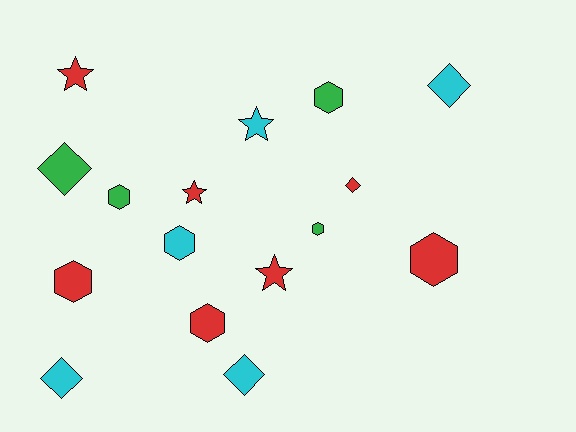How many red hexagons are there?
There are 3 red hexagons.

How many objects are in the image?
There are 16 objects.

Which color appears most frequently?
Red, with 7 objects.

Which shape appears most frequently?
Hexagon, with 7 objects.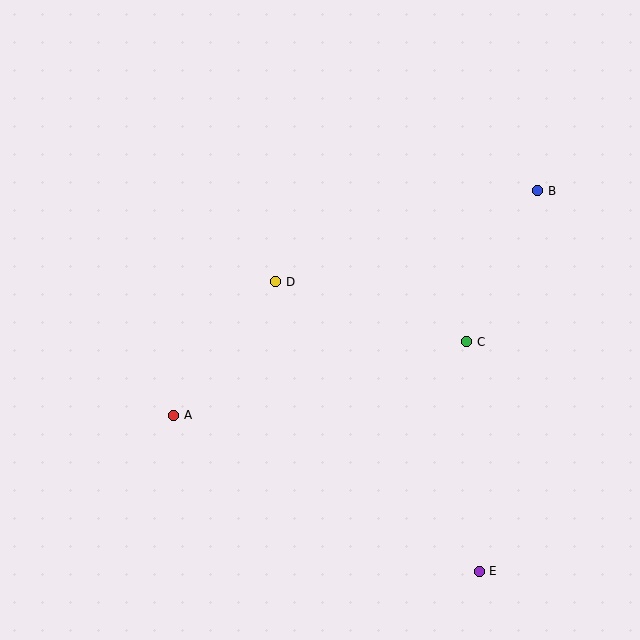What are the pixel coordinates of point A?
Point A is at (174, 415).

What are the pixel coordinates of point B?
Point B is at (538, 191).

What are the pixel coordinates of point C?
Point C is at (467, 342).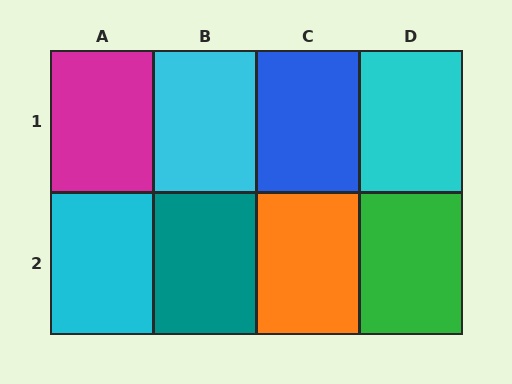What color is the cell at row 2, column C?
Orange.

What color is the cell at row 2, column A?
Cyan.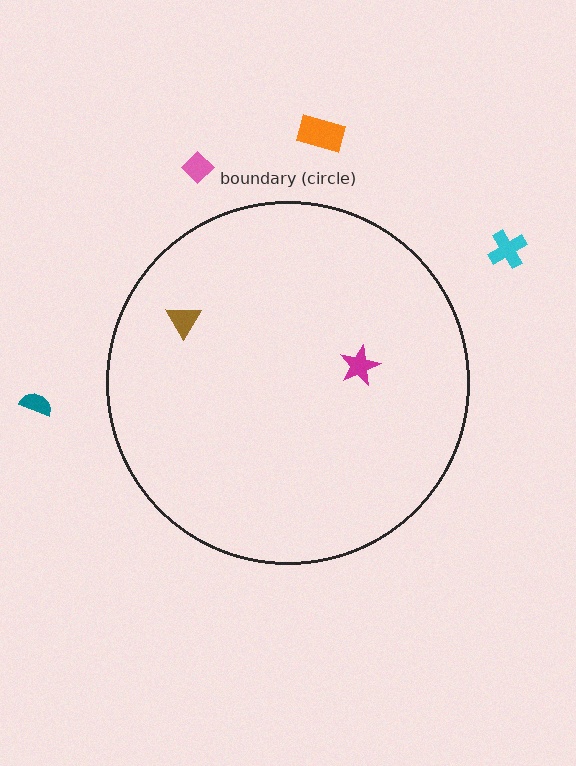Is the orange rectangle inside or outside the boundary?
Outside.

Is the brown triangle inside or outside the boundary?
Inside.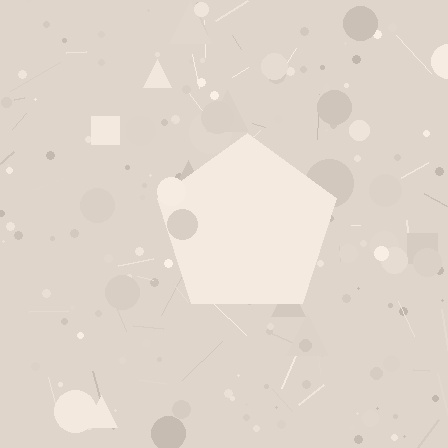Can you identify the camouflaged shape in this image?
The camouflaged shape is a pentagon.